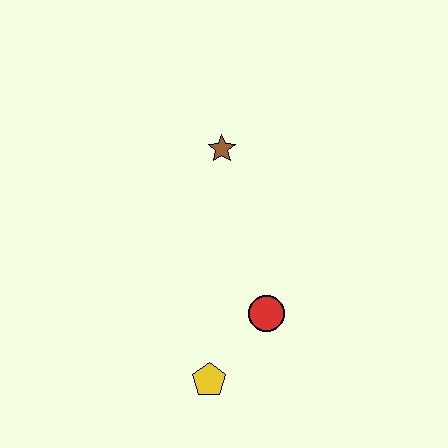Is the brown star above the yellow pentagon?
Yes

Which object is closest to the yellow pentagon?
The red circle is closest to the yellow pentagon.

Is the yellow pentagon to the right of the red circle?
No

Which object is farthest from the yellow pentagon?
The brown star is farthest from the yellow pentagon.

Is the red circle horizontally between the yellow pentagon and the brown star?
No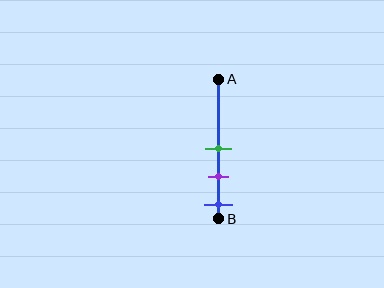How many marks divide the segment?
There are 3 marks dividing the segment.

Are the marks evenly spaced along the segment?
Yes, the marks are approximately evenly spaced.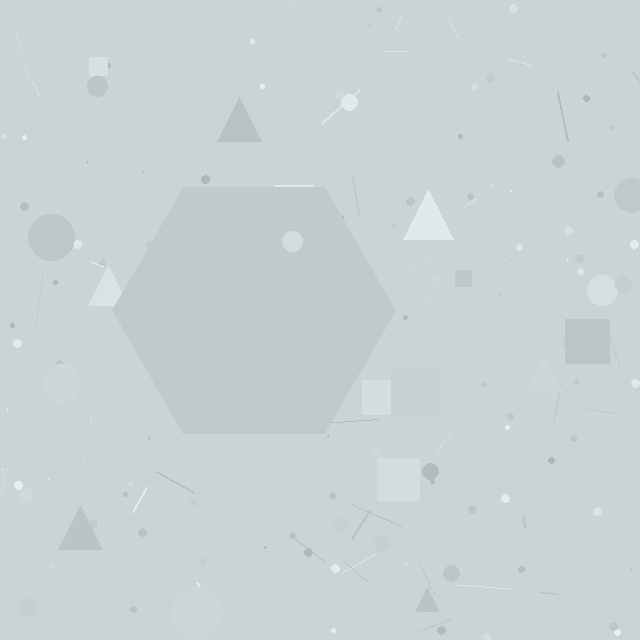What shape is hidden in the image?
A hexagon is hidden in the image.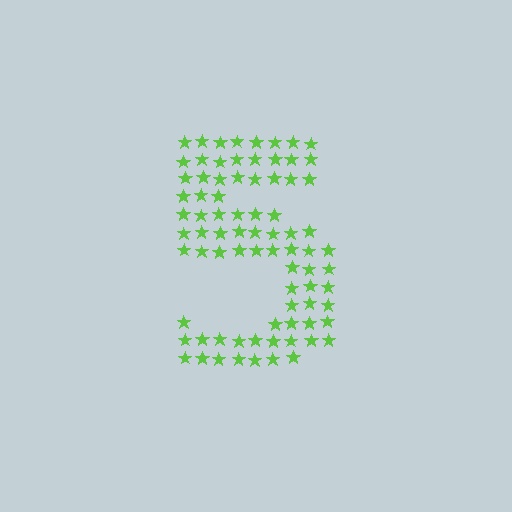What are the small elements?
The small elements are stars.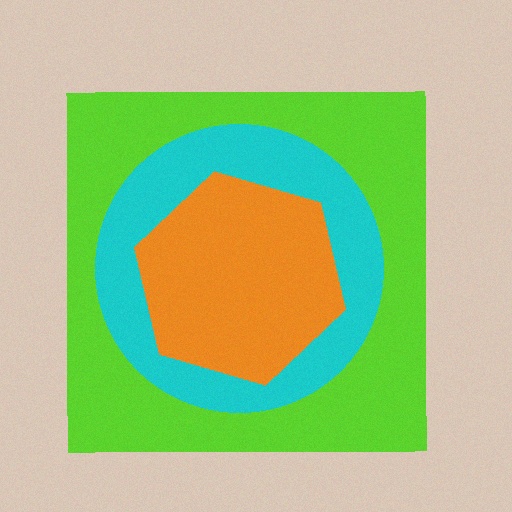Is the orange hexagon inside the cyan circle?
Yes.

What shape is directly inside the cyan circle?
The orange hexagon.